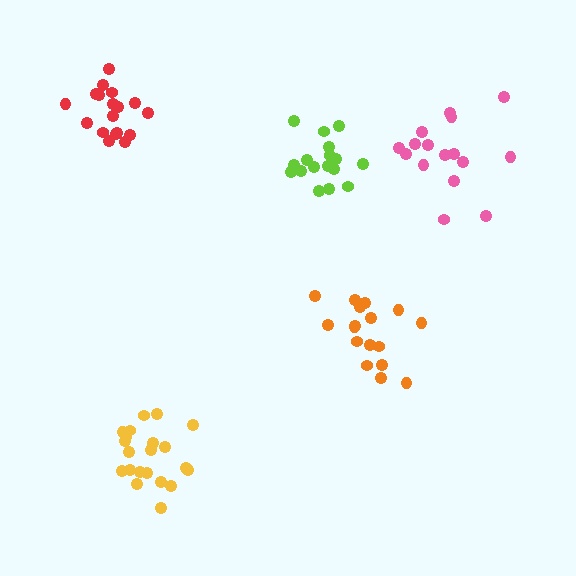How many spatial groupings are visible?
There are 5 spatial groupings.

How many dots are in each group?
Group 1: 16 dots, Group 2: 18 dots, Group 3: 17 dots, Group 4: 21 dots, Group 5: 17 dots (89 total).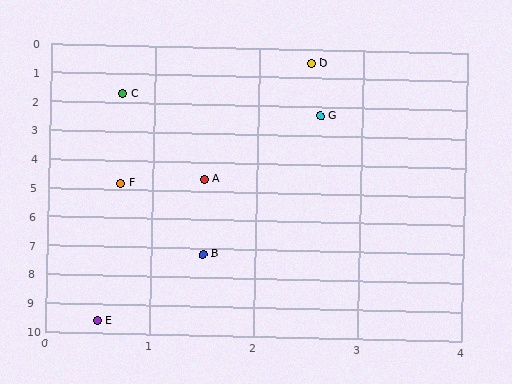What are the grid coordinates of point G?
Point G is at approximately (2.6, 2.3).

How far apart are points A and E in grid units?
Points A and E are about 5.1 grid units apart.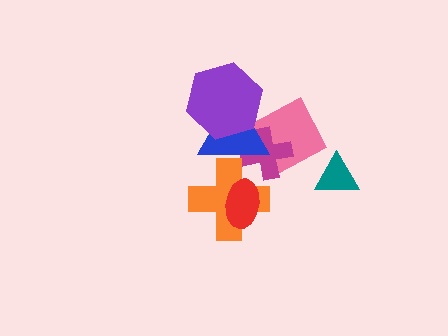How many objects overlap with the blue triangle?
4 objects overlap with the blue triangle.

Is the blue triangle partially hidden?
Yes, it is partially covered by another shape.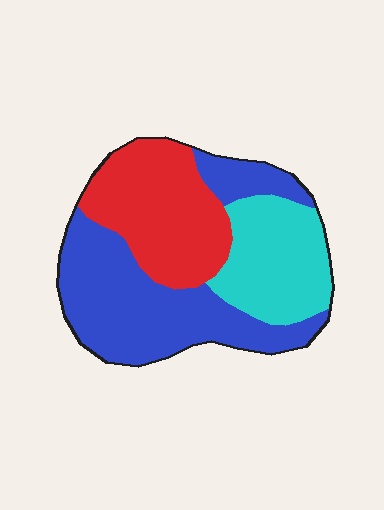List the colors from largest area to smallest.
From largest to smallest: blue, red, cyan.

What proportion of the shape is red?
Red takes up about one third (1/3) of the shape.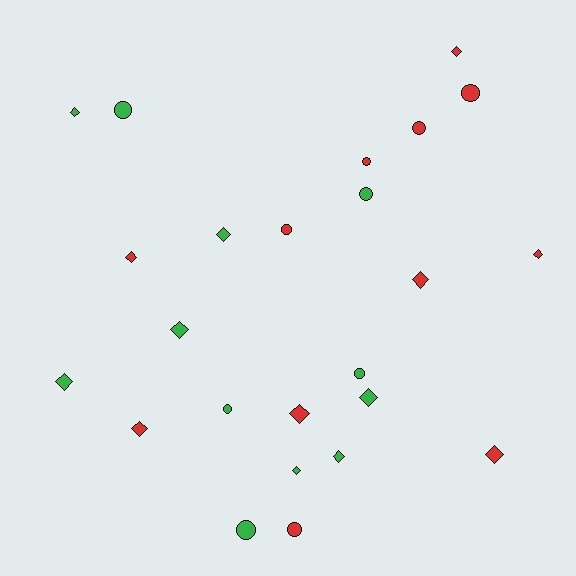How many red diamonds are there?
There are 7 red diamonds.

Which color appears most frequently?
Red, with 12 objects.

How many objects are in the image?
There are 24 objects.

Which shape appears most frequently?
Diamond, with 14 objects.